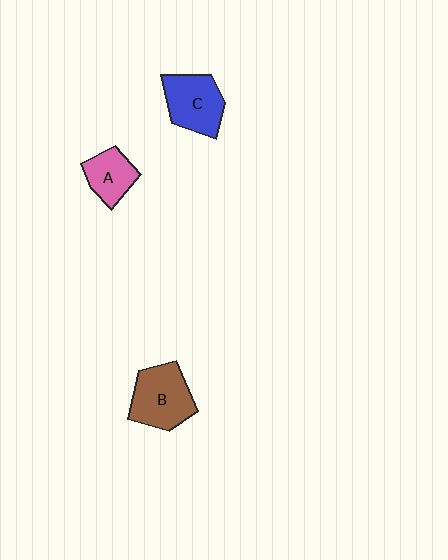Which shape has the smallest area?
Shape A (pink).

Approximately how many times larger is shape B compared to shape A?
Approximately 1.6 times.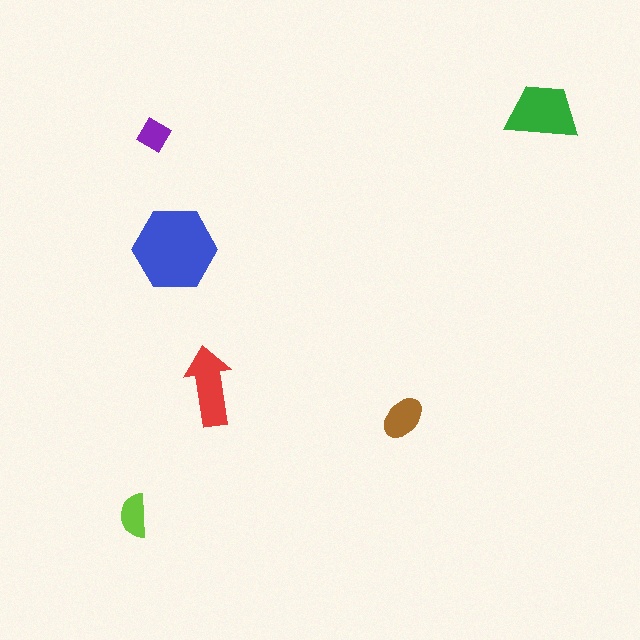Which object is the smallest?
The purple diamond.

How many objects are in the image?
There are 6 objects in the image.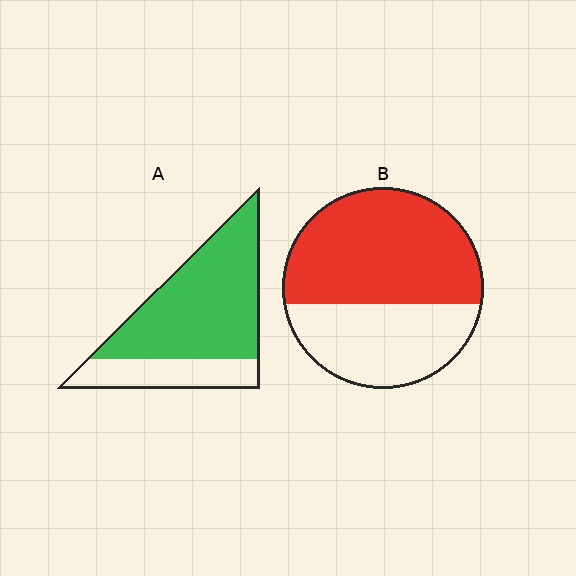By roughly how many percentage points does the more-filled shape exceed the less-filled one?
By roughly 15 percentage points (A over B).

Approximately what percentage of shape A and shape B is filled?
A is approximately 75% and B is approximately 60%.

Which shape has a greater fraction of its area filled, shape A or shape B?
Shape A.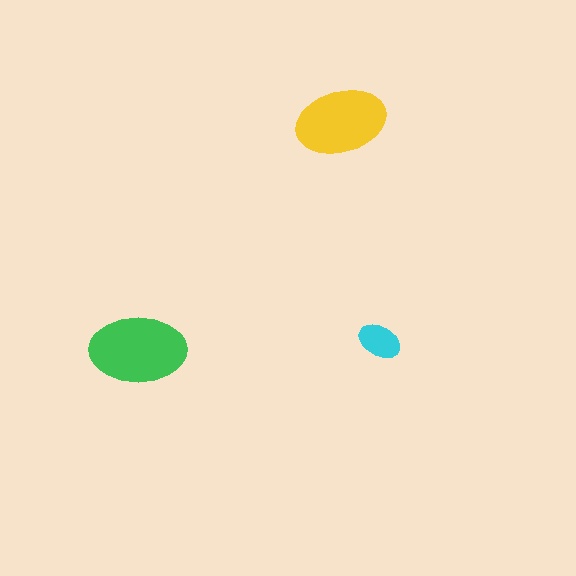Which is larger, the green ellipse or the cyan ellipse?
The green one.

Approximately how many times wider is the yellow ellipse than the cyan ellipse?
About 2 times wider.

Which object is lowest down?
The green ellipse is bottommost.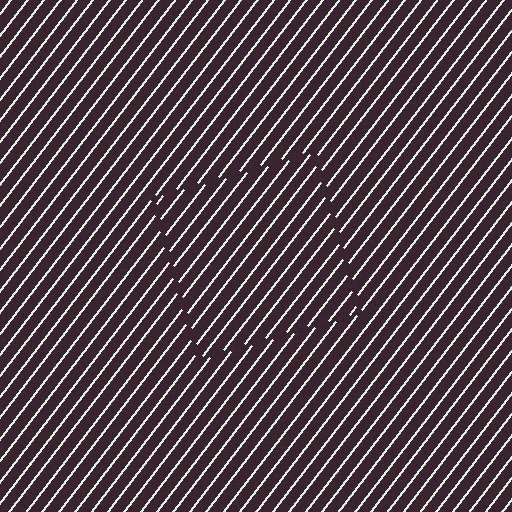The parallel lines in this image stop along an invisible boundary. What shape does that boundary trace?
An illusory square. The interior of the shape contains the same grating, shifted by half a period — the contour is defined by the phase discontinuity where line-ends from the inner and outer gratings abut.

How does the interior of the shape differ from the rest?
The interior of the shape contains the same grating, shifted by half a period — the contour is defined by the phase discontinuity where line-ends from the inner and outer gratings abut.